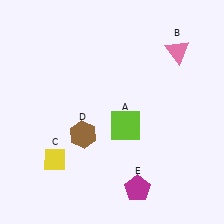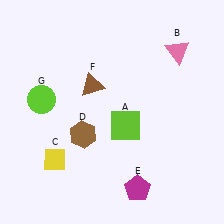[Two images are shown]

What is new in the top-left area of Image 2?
A lime circle (G) was added in the top-left area of Image 2.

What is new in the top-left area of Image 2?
A brown triangle (F) was added in the top-left area of Image 2.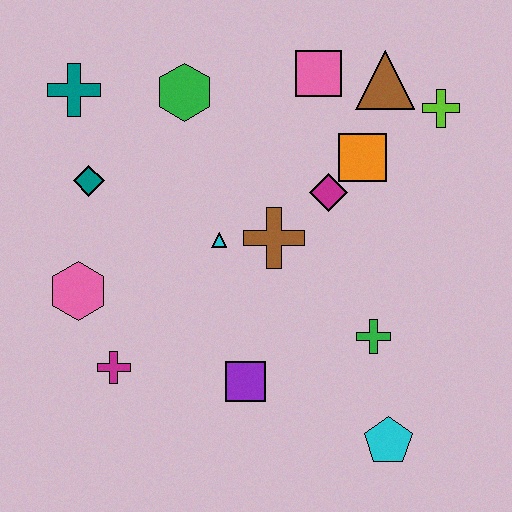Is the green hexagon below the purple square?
No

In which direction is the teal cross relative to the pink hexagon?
The teal cross is above the pink hexagon.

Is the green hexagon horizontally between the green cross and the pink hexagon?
Yes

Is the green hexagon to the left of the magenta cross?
No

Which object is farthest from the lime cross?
The magenta cross is farthest from the lime cross.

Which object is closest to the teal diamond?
The teal cross is closest to the teal diamond.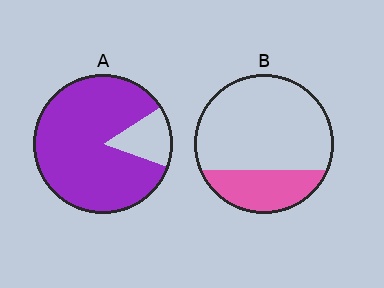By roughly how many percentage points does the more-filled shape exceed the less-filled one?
By roughly 60 percentage points (A over B).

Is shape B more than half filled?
No.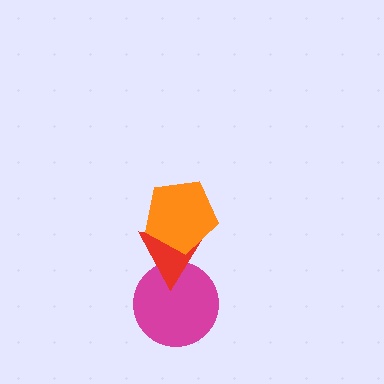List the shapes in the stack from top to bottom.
From top to bottom: the orange pentagon, the red triangle, the magenta circle.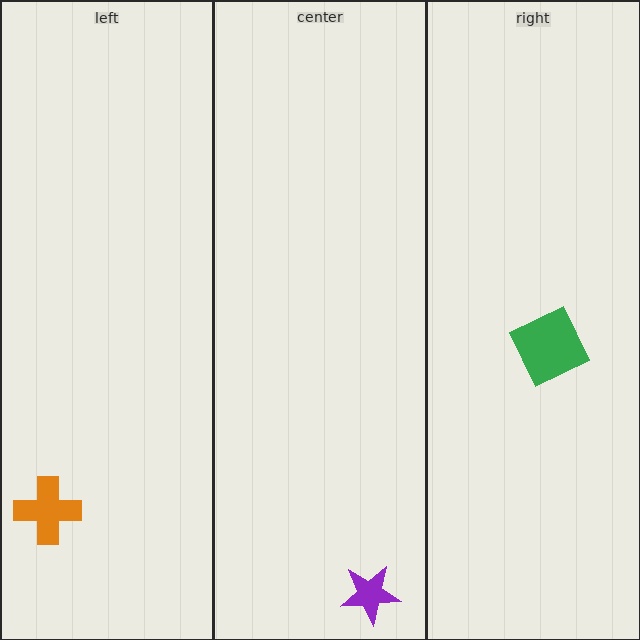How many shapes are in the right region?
1.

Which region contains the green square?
The right region.